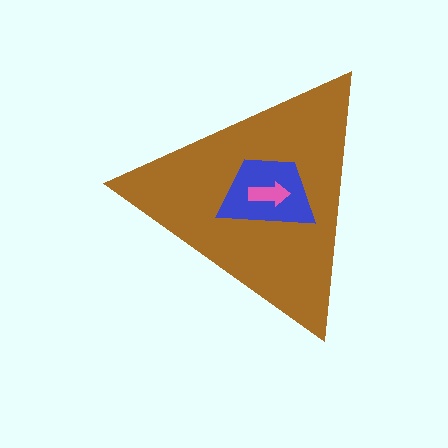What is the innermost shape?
The pink arrow.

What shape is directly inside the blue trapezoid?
The pink arrow.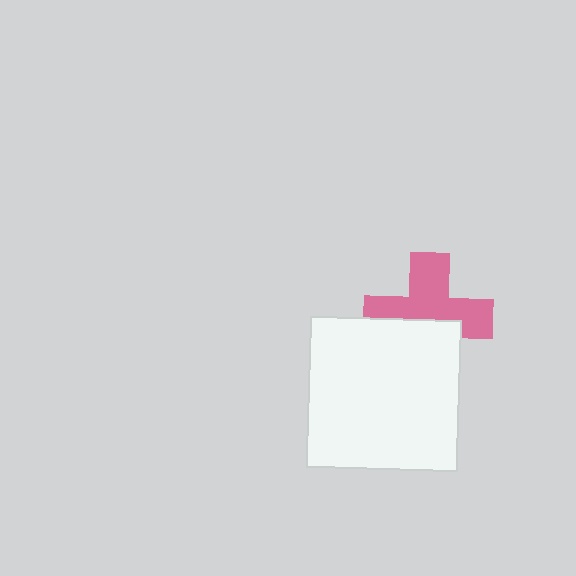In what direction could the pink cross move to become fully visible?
The pink cross could move up. That would shift it out from behind the white square entirely.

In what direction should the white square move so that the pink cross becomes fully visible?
The white square should move down. That is the shortest direction to clear the overlap and leave the pink cross fully visible.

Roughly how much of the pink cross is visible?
About half of it is visible (roughly 60%).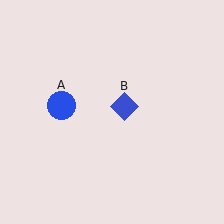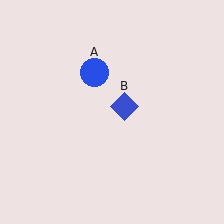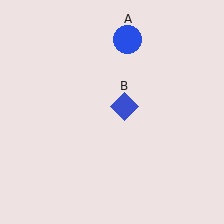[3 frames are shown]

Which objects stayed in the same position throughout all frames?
Blue diamond (object B) remained stationary.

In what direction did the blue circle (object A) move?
The blue circle (object A) moved up and to the right.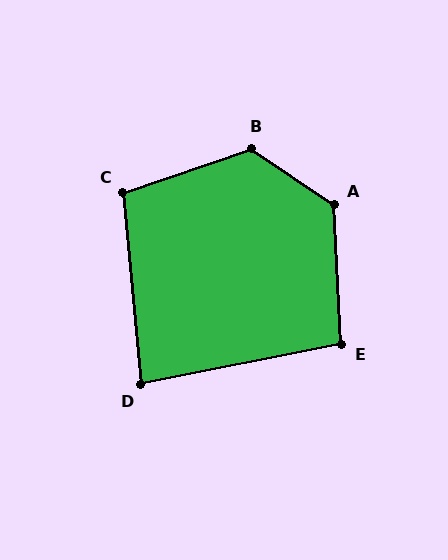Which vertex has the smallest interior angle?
D, at approximately 84 degrees.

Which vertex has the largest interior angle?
B, at approximately 128 degrees.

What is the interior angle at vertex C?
Approximately 103 degrees (obtuse).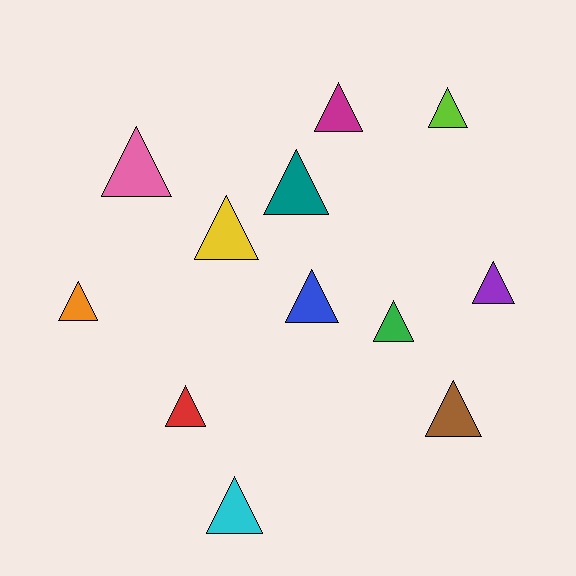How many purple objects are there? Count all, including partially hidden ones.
There is 1 purple object.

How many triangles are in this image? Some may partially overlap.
There are 12 triangles.